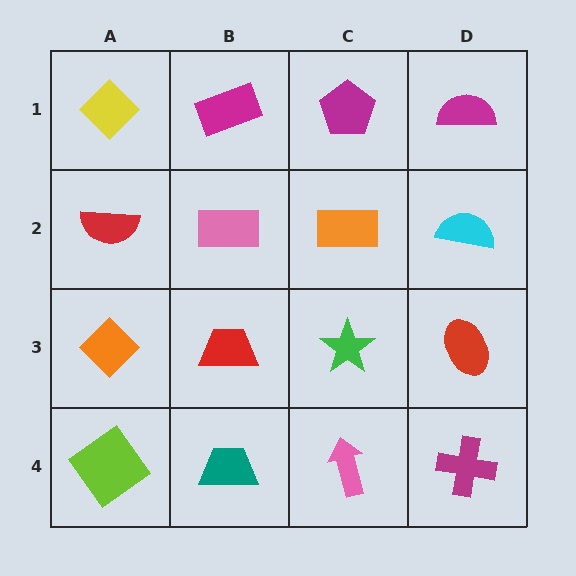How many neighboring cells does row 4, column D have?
2.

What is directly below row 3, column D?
A magenta cross.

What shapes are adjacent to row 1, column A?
A red semicircle (row 2, column A), a magenta rectangle (row 1, column B).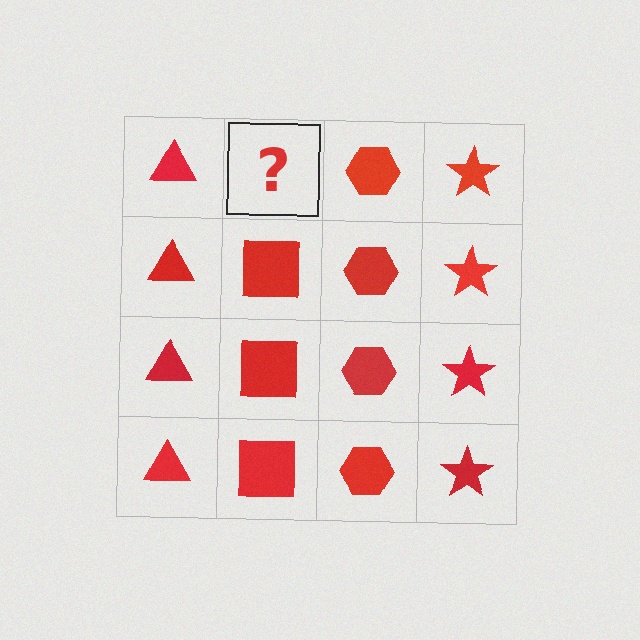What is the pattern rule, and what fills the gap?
The rule is that each column has a consistent shape. The gap should be filled with a red square.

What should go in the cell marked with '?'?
The missing cell should contain a red square.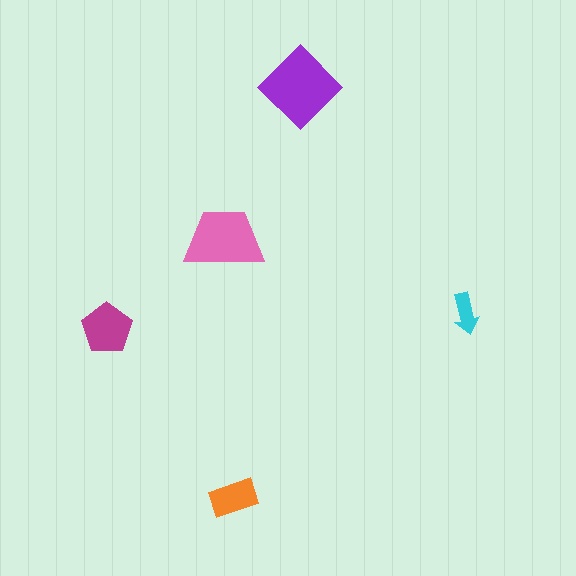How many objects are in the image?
There are 5 objects in the image.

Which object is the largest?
The purple diamond.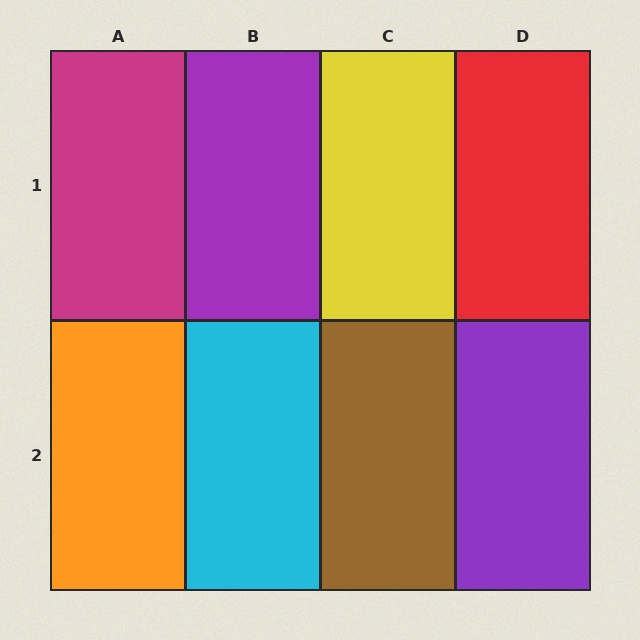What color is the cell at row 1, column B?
Purple.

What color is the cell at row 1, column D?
Red.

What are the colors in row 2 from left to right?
Orange, cyan, brown, purple.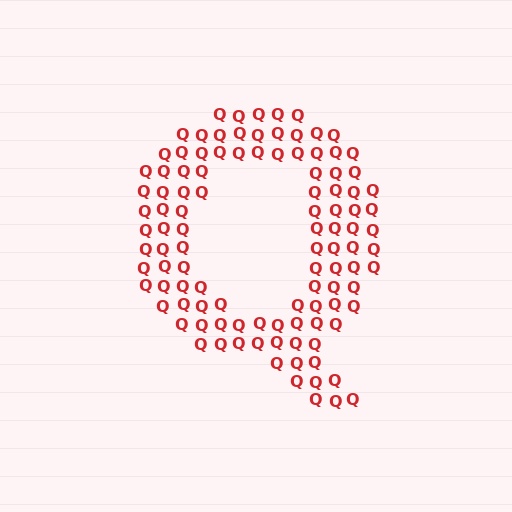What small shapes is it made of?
It is made of small letter Q's.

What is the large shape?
The large shape is the letter Q.